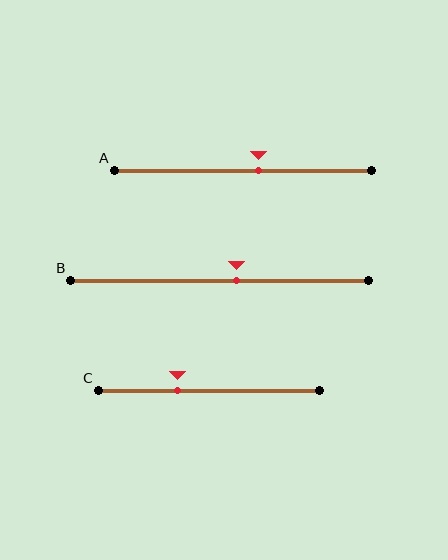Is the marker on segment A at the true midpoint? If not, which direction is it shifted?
No, the marker on segment A is shifted to the right by about 6% of the segment length.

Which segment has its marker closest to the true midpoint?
Segment B has its marker closest to the true midpoint.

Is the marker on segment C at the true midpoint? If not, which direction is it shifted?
No, the marker on segment C is shifted to the left by about 14% of the segment length.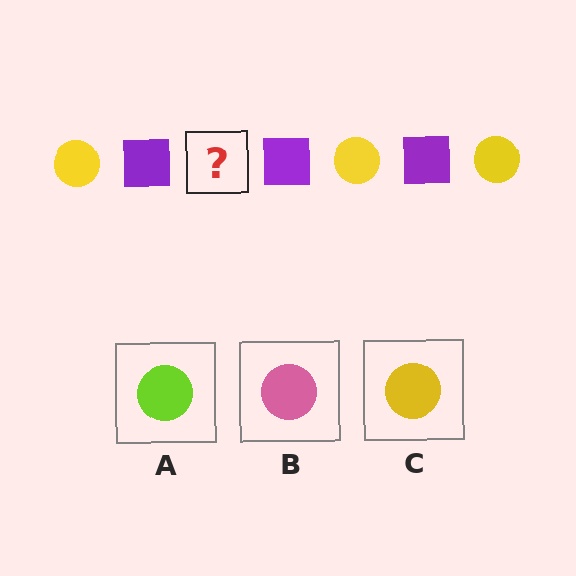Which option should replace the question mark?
Option C.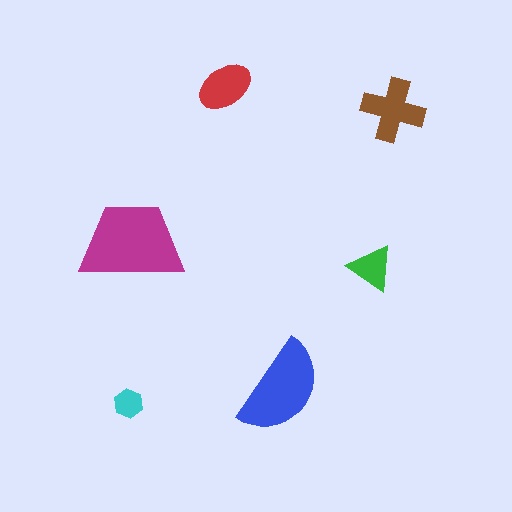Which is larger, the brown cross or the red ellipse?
The brown cross.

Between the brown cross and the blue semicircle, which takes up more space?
The blue semicircle.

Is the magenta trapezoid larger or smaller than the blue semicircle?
Larger.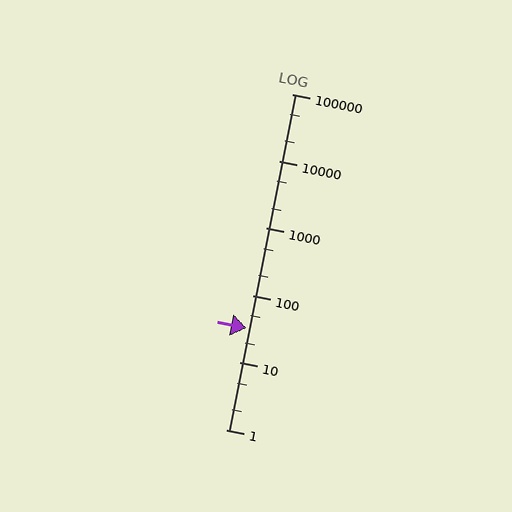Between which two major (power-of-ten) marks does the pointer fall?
The pointer is between 10 and 100.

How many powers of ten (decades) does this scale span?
The scale spans 5 decades, from 1 to 100000.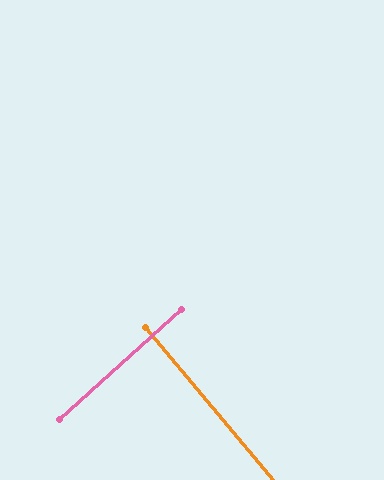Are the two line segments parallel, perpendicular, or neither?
Perpendicular — they meet at approximately 88°.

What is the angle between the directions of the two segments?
Approximately 88 degrees.